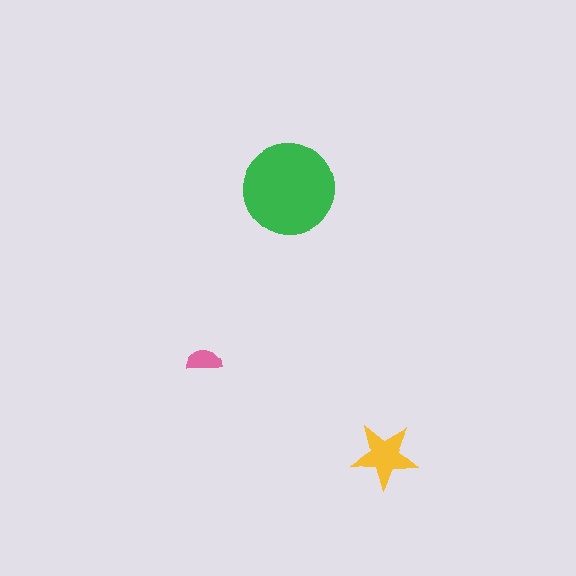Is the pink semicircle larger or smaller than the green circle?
Smaller.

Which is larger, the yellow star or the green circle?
The green circle.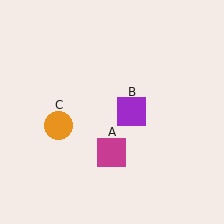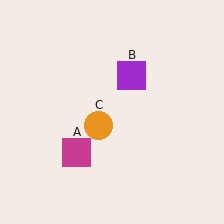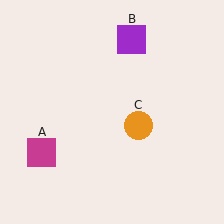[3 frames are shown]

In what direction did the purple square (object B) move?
The purple square (object B) moved up.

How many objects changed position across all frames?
3 objects changed position: magenta square (object A), purple square (object B), orange circle (object C).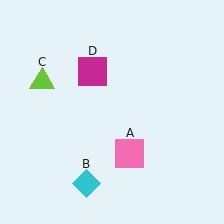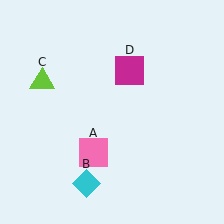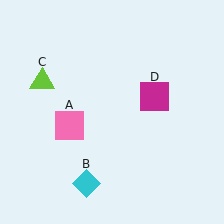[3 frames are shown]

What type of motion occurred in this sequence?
The pink square (object A), magenta square (object D) rotated clockwise around the center of the scene.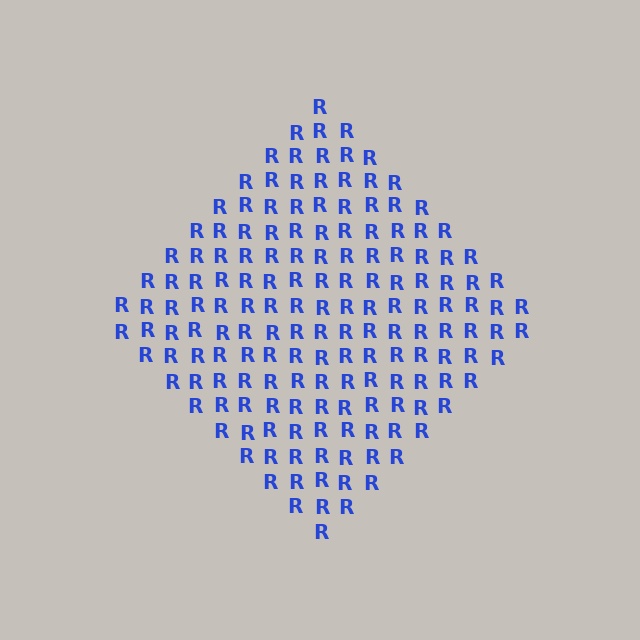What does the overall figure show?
The overall figure shows a diamond.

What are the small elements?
The small elements are letter R's.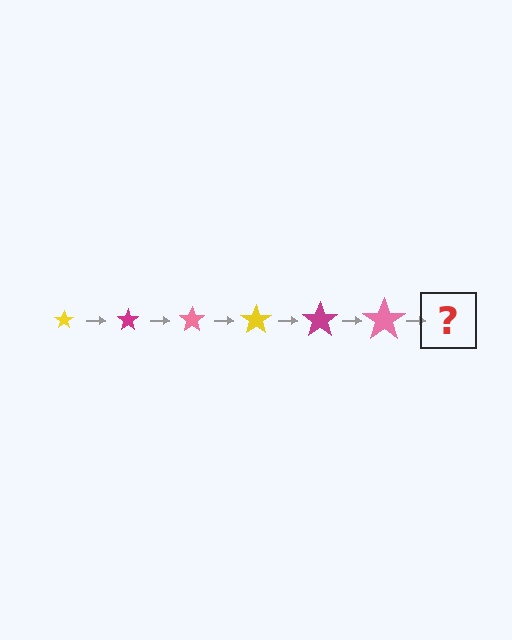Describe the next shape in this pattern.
It should be a yellow star, larger than the previous one.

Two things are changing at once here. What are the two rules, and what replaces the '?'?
The two rules are that the star grows larger each step and the color cycles through yellow, magenta, and pink. The '?' should be a yellow star, larger than the previous one.